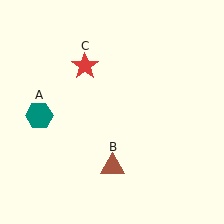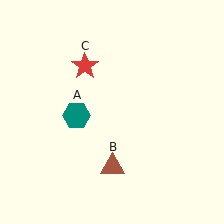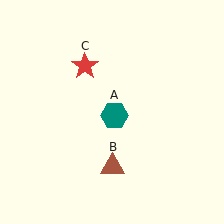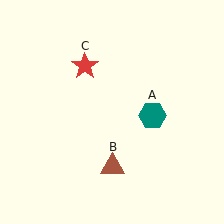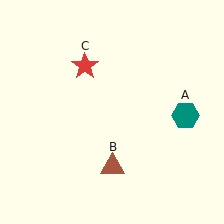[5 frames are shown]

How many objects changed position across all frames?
1 object changed position: teal hexagon (object A).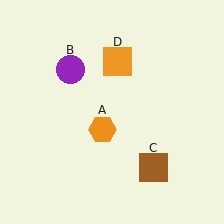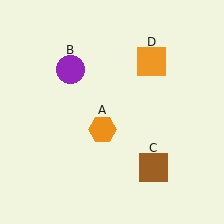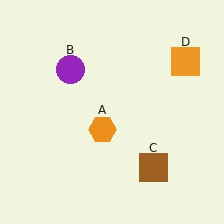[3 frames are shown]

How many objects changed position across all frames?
1 object changed position: orange square (object D).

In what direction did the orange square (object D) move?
The orange square (object D) moved right.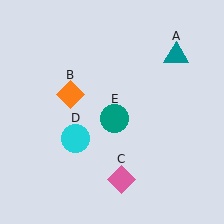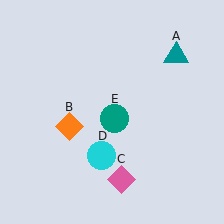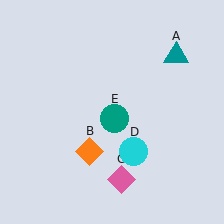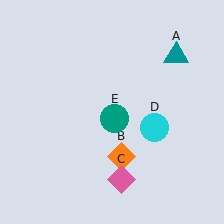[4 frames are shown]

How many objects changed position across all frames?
2 objects changed position: orange diamond (object B), cyan circle (object D).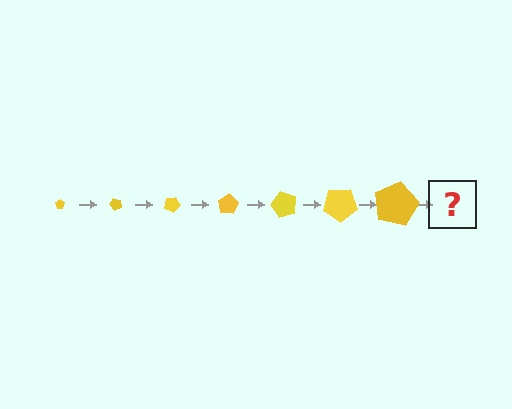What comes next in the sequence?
The next element should be a pentagon, larger than the previous one and rotated 350 degrees from the start.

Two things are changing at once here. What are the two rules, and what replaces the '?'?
The two rules are that the pentagon grows larger each step and it rotates 50 degrees each step. The '?' should be a pentagon, larger than the previous one and rotated 350 degrees from the start.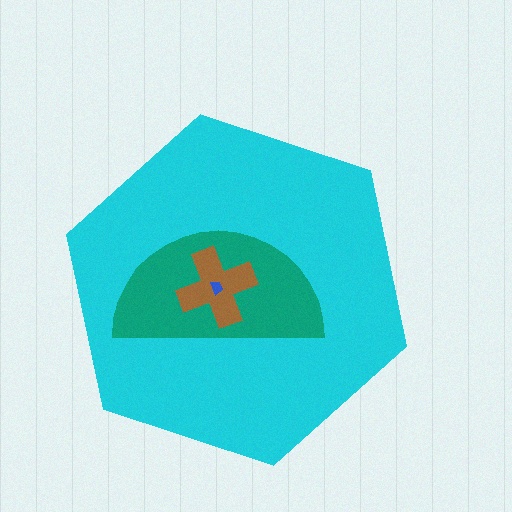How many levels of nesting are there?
4.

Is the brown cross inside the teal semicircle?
Yes.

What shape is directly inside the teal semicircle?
The brown cross.